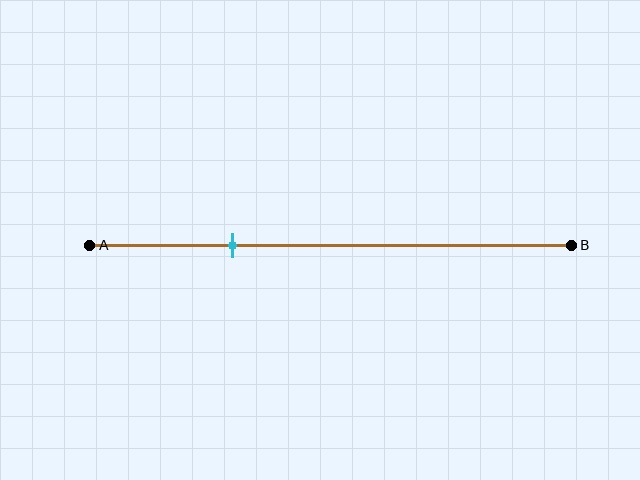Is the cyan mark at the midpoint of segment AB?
No, the mark is at about 30% from A, not at the 50% midpoint.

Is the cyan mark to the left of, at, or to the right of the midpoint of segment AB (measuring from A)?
The cyan mark is to the left of the midpoint of segment AB.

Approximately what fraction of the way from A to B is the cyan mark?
The cyan mark is approximately 30% of the way from A to B.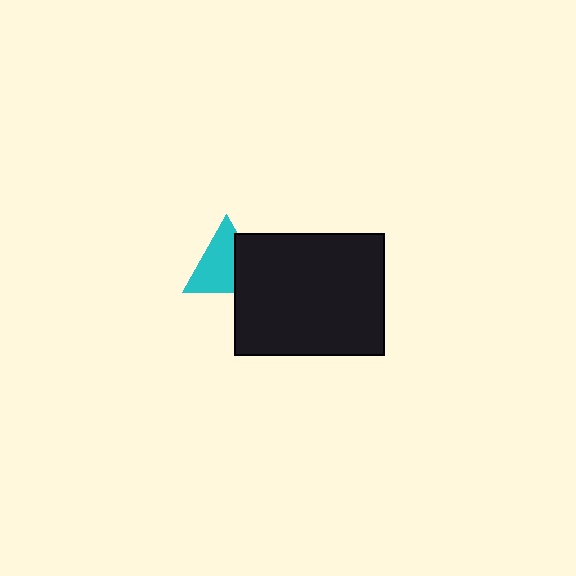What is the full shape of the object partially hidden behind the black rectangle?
The partially hidden object is a cyan triangle.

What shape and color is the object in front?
The object in front is a black rectangle.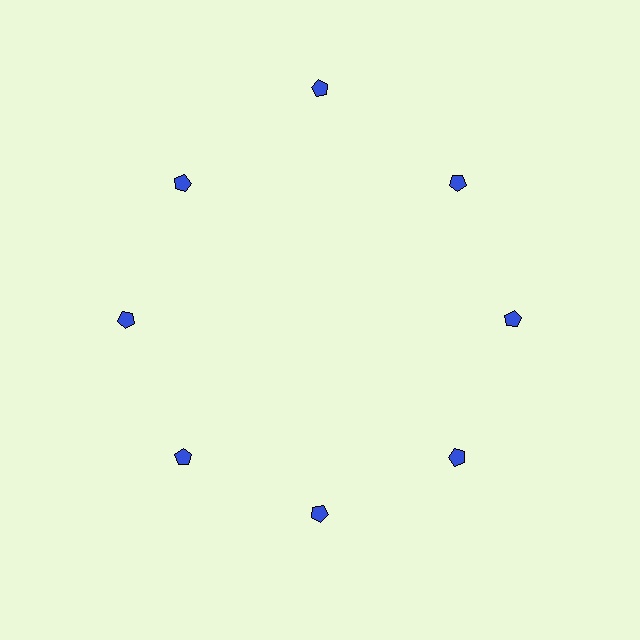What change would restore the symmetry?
The symmetry would be restored by moving it inward, back onto the ring so that all 8 pentagons sit at equal angles and equal distance from the center.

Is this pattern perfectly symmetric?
No. The 8 blue pentagons are arranged in a ring, but one element near the 12 o'clock position is pushed outward from the center, breaking the 8-fold rotational symmetry.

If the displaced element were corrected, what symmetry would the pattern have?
It would have 8-fold rotational symmetry — the pattern would map onto itself every 45 degrees.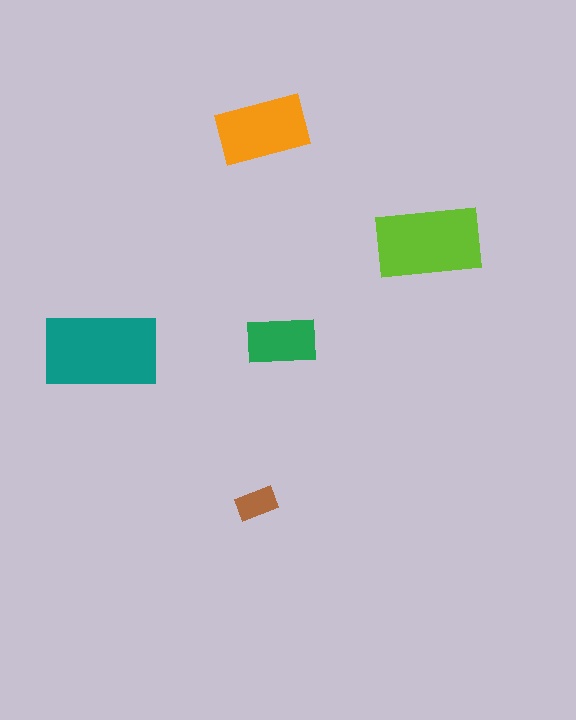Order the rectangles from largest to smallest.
the teal one, the lime one, the orange one, the green one, the brown one.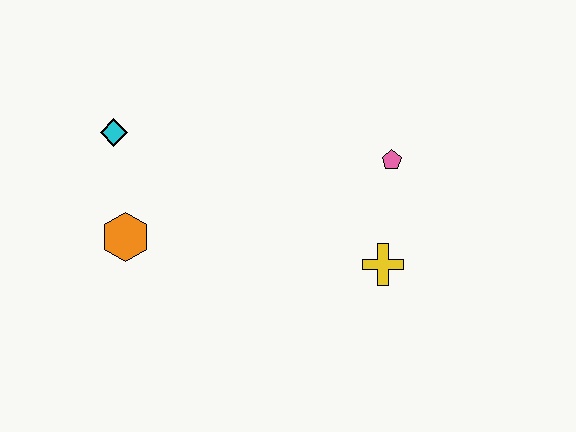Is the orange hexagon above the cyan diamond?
No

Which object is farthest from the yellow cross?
The cyan diamond is farthest from the yellow cross.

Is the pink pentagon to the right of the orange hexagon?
Yes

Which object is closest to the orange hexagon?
The cyan diamond is closest to the orange hexagon.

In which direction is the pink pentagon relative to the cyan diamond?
The pink pentagon is to the right of the cyan diamond.